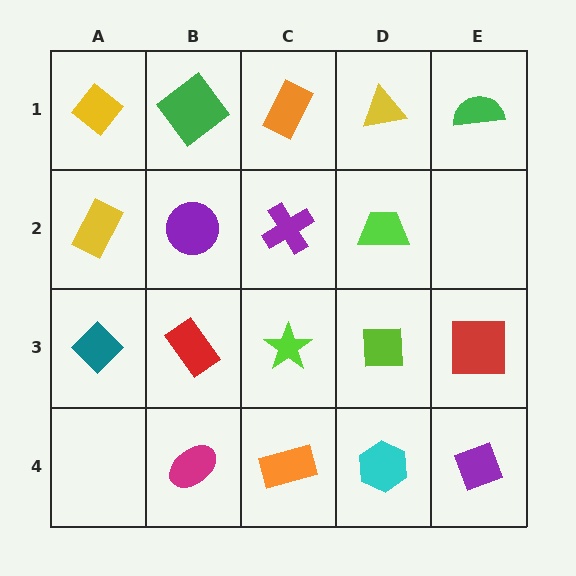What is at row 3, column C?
A lime star.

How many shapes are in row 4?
4 shapes.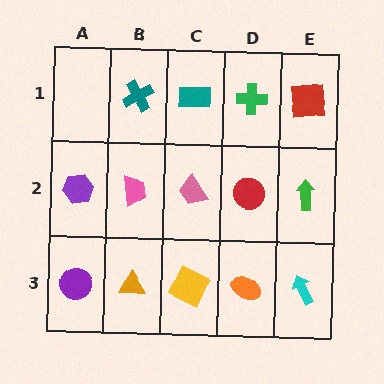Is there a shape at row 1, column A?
No, that cell is empty.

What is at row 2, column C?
A pink trapezoid.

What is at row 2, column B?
A pink trapezoid.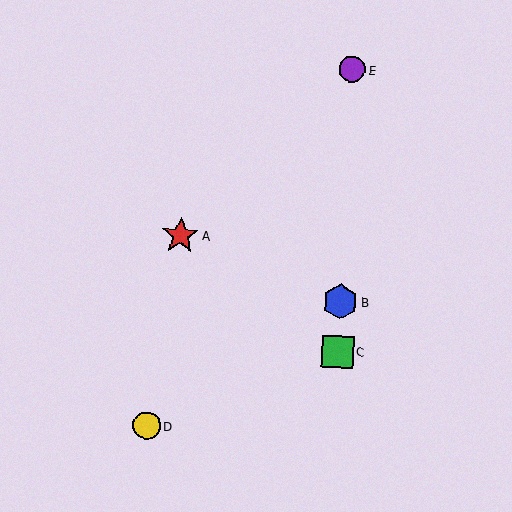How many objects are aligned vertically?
3 objects (B, C, E) are aligned vertically.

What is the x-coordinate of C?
Object C is at x≈338.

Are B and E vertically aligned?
Yes, both are at x≈340.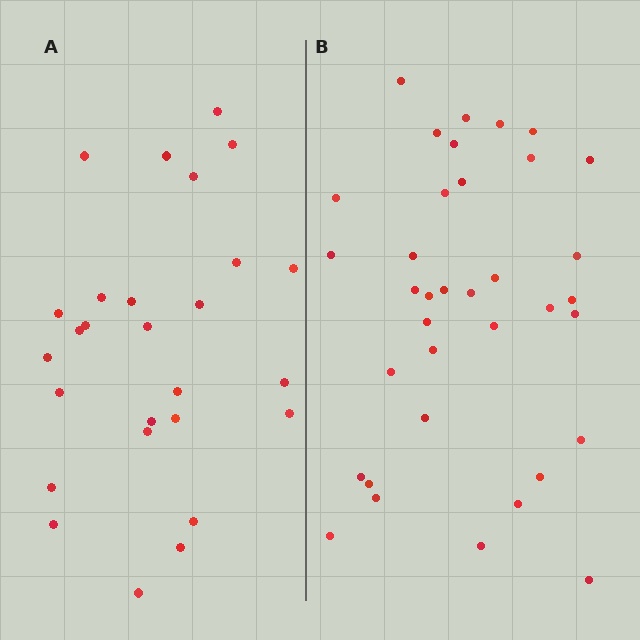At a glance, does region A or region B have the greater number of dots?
Region B (the right region) has more dots.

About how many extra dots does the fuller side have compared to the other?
Region B has roughly 8 or so more dots than region A.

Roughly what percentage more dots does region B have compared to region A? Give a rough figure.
About 35% more.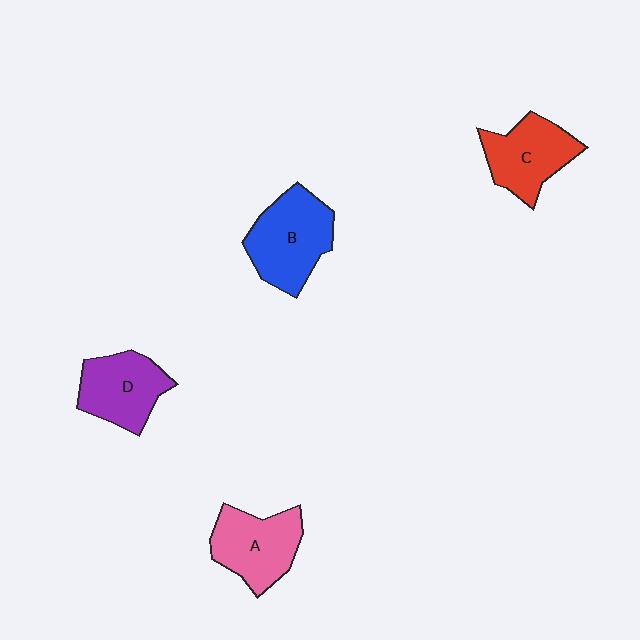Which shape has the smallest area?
Shape D (purple).